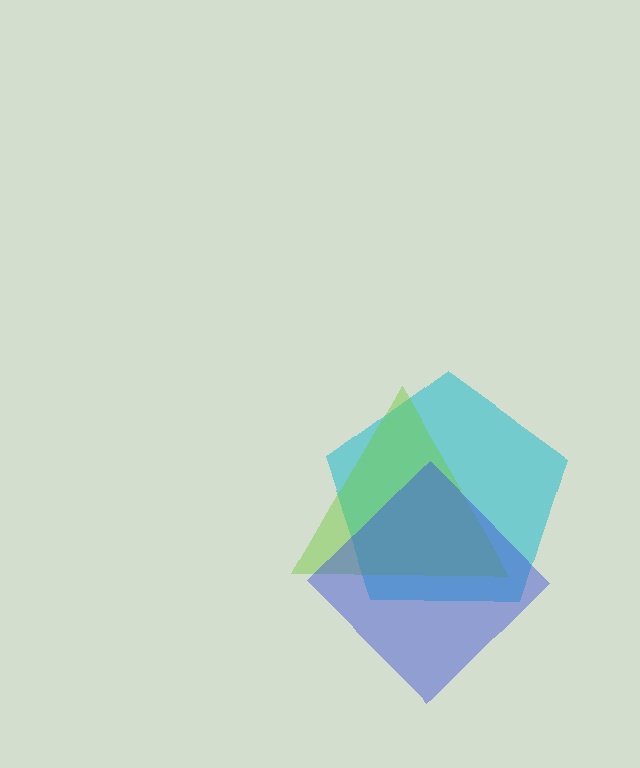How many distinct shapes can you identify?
There are 3 distinct shapes: a cyan pentagon, a lime triangle, a blue diamond.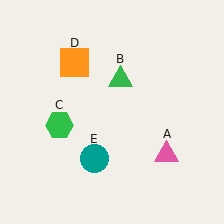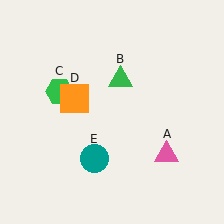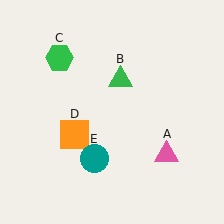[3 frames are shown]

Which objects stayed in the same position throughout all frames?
Pink triangle (object A) and green triangle (object B) and teal circle (object E) remained stationary.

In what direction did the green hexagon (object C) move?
The green hexagon (object C) moved up.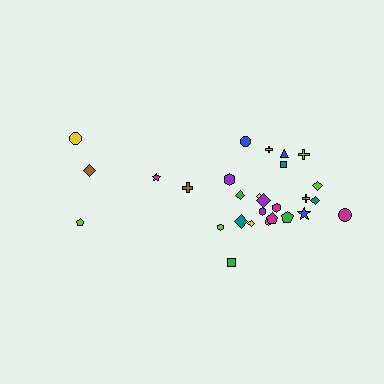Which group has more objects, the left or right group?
The right group.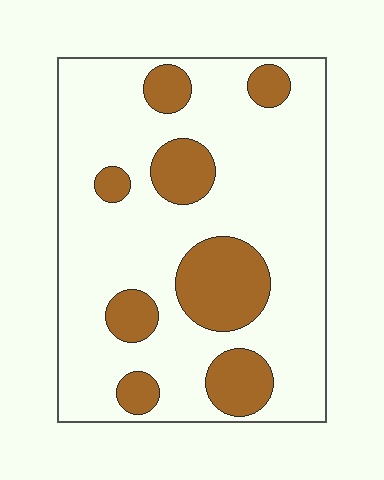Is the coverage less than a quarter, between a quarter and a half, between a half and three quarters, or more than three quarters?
Less than a quarter.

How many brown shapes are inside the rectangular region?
8.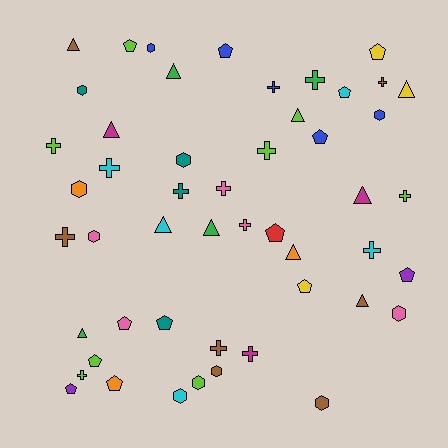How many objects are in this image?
There are 50 objects.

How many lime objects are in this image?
There are 8 lime objects.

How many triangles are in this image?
There are 11 triangles.